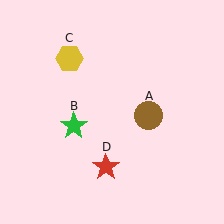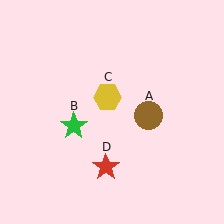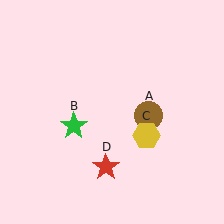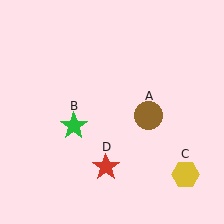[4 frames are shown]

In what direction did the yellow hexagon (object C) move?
The yellow hexagon (object C) moved down and to the right.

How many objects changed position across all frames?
1 object changed position: yellow hexagon (object C).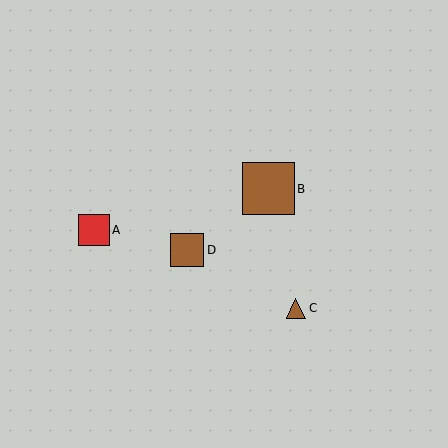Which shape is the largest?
The brown square (labeled B) is the largest.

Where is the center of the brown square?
The center of the brown square is at (268, 189).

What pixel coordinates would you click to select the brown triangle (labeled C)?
Click at (296, 308) to select the brown triangle C.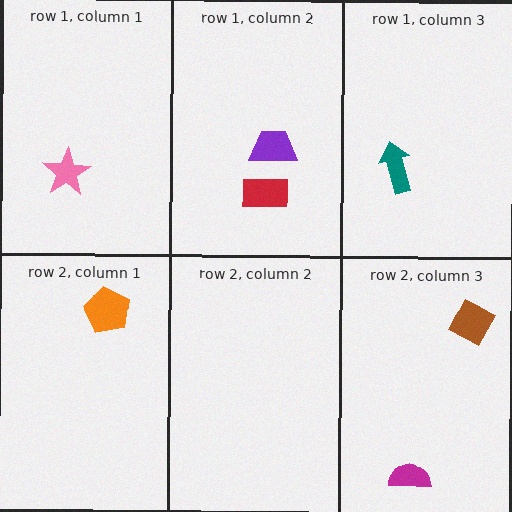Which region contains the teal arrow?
The row 1, column 3 region.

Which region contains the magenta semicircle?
The row 2, column 3 region.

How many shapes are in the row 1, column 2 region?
2.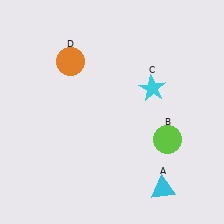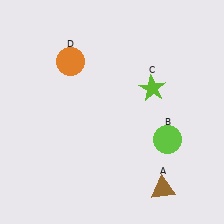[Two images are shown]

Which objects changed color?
A changed from cyan to brown. C changed from cyan to lime.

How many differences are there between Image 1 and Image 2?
There are 2 differences between the two images.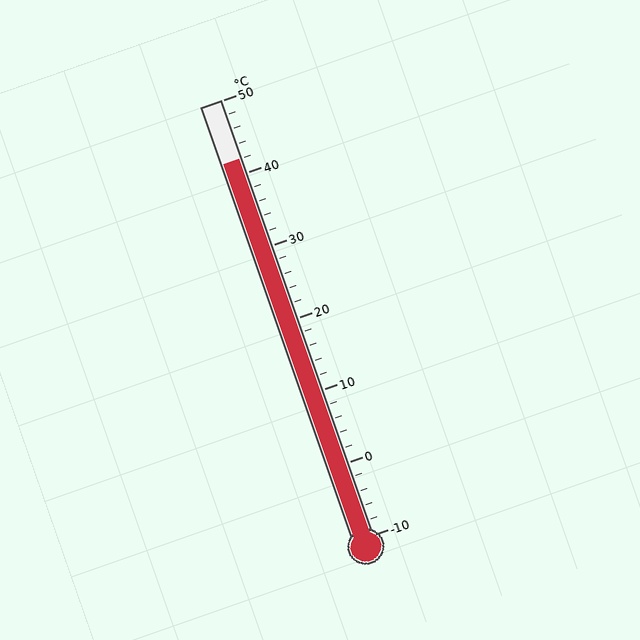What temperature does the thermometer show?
The thermometer shows approximately 42°C.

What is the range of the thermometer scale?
The thermometer scale ranges from -10°C to 50°C.